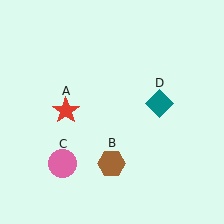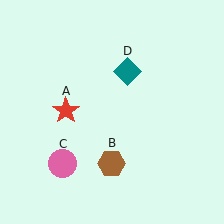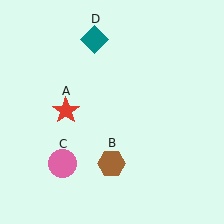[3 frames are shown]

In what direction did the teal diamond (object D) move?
The teal diamond (object D) moved up and to the left.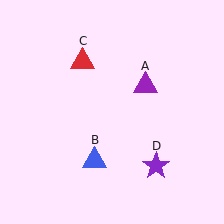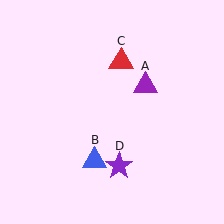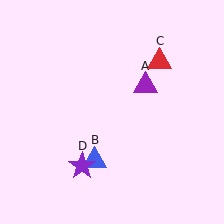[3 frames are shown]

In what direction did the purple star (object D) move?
The purple star (object D) moved left.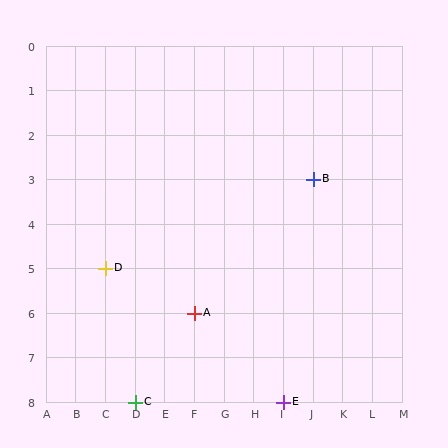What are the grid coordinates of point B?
Point B is at grid coordinates (J, 3).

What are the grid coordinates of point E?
Point E is at grid coordinates (I, 8).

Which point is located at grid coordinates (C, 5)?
Point D is at (C, 5).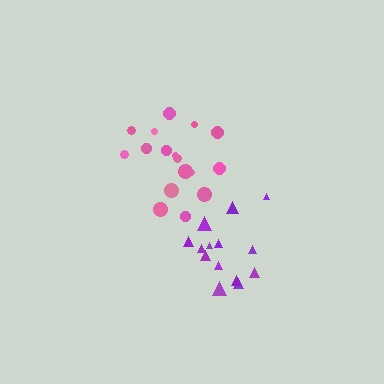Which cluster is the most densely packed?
Pink.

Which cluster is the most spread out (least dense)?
Purple.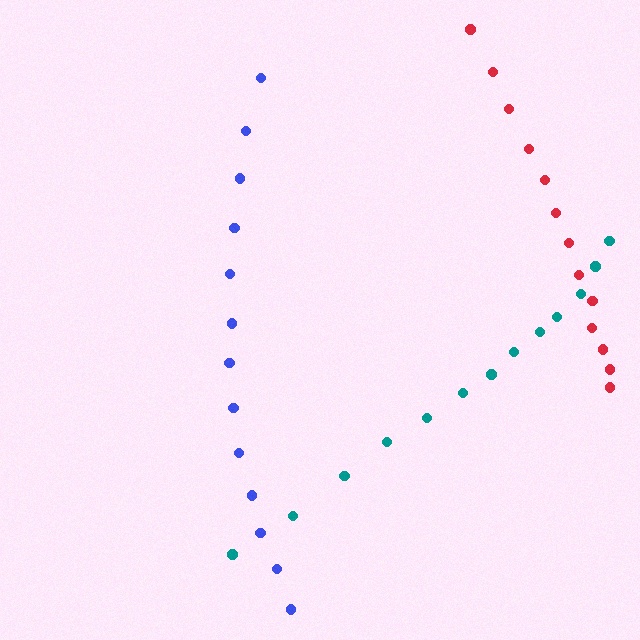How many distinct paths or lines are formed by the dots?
There are 3 distinct paths.